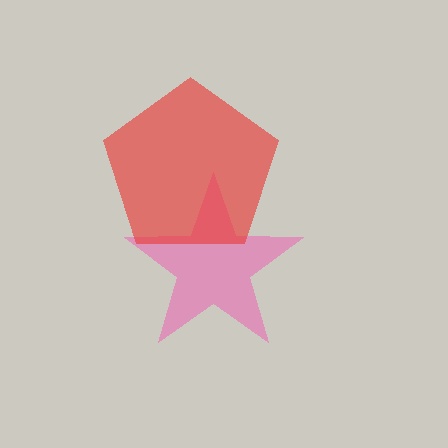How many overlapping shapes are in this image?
There are 2 overlapping shapes in the image.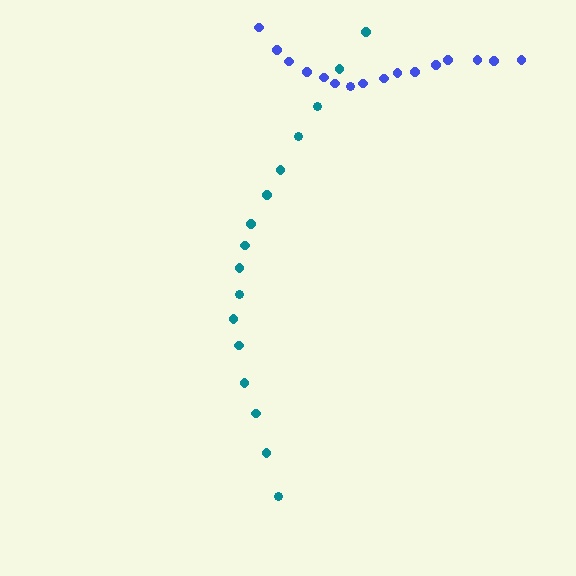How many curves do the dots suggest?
There are 2 distinct paths.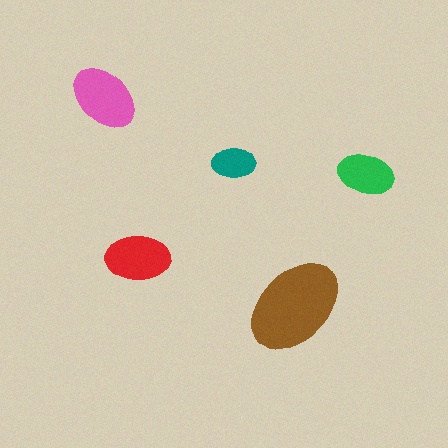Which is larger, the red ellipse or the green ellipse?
The red one.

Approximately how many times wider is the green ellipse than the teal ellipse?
About 1.5 times wider.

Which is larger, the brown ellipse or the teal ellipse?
The brown one.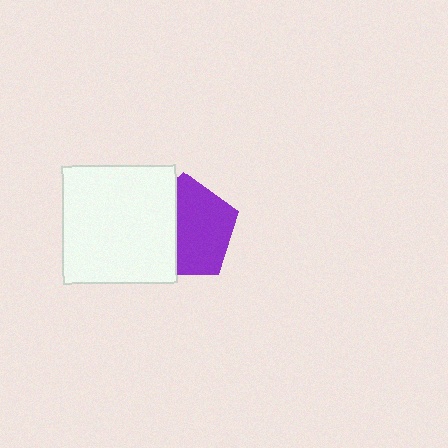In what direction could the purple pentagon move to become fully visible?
The purple pentagon could move right. That would shift it out from behind the white rectangle entirely.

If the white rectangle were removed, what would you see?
You would see the complete purple pentagon.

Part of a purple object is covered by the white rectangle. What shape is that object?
It is a pentagon.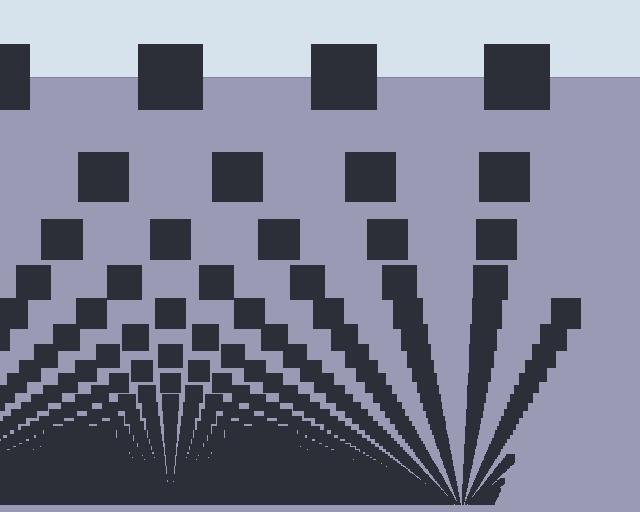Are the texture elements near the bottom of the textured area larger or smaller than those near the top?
Smaller. The gradient is inverted — elements near the bottom are smaller and denser.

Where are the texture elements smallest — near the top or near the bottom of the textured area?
Near the bottom.